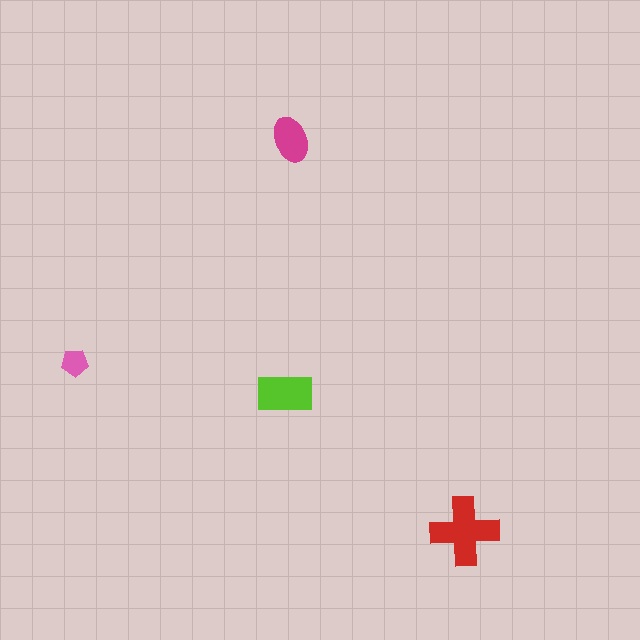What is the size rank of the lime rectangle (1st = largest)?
2nd.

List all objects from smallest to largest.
The pink pentagon, the magenta ellipse, the lime rectangle, the red cross.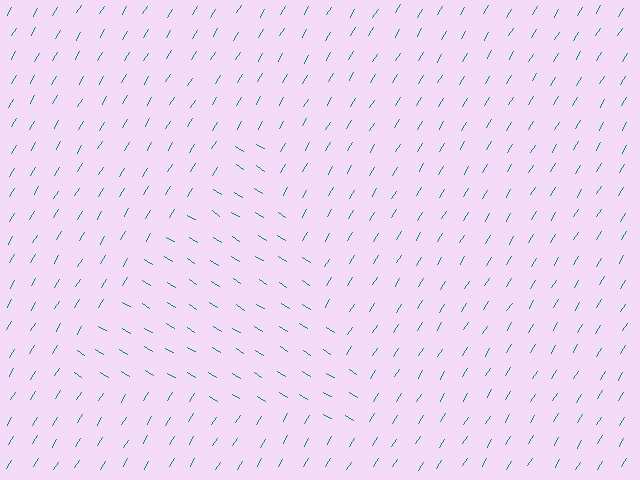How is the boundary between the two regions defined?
The boundary is defined purely by a change in line orientation (approximately 89 degrees difference). All lines are the same color and thickness.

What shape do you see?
I see a triangle.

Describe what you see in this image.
The image is filled with small teal line segments. A triangle region in the image has lines oriented differently from the surrounding lines, creating a visible texture boundary.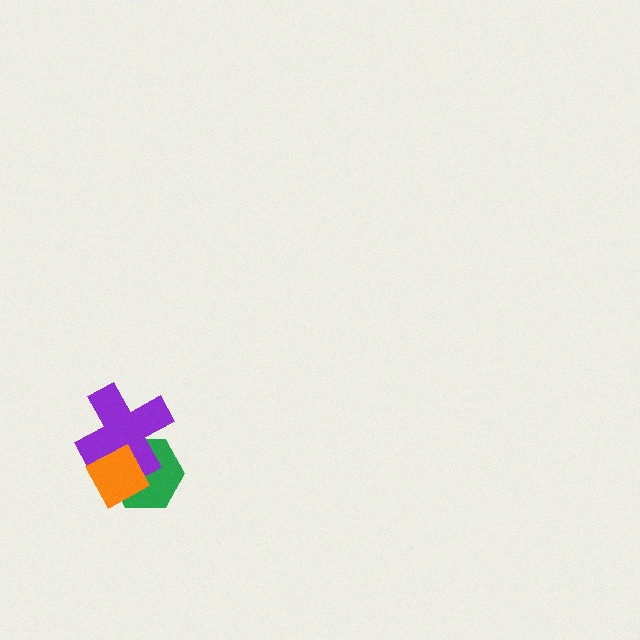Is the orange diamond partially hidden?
No, no other shape covers it.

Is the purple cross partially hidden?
Yes, it is partially covered by another shape.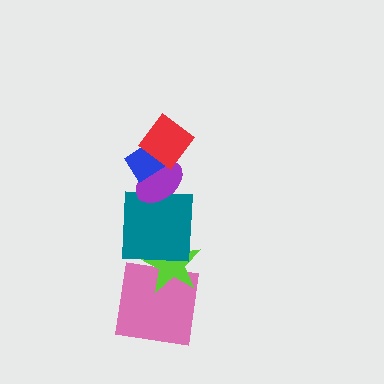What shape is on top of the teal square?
The purple ellipse is on top of the teal square.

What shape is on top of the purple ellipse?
The blue rectangle is on top of the purple ellipse.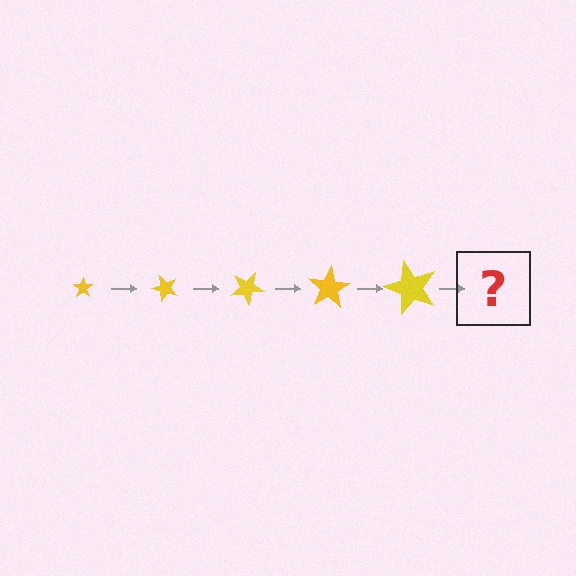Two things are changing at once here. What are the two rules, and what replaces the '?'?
The two rules are that the star grows larger each step and it rotates 50 degrees each step. The '?' should be a star, larger than the previous one and rotated 250 degrees from the start.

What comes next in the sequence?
The next element should be a star, larger than the previous one and rotated 250 degrees from the start.